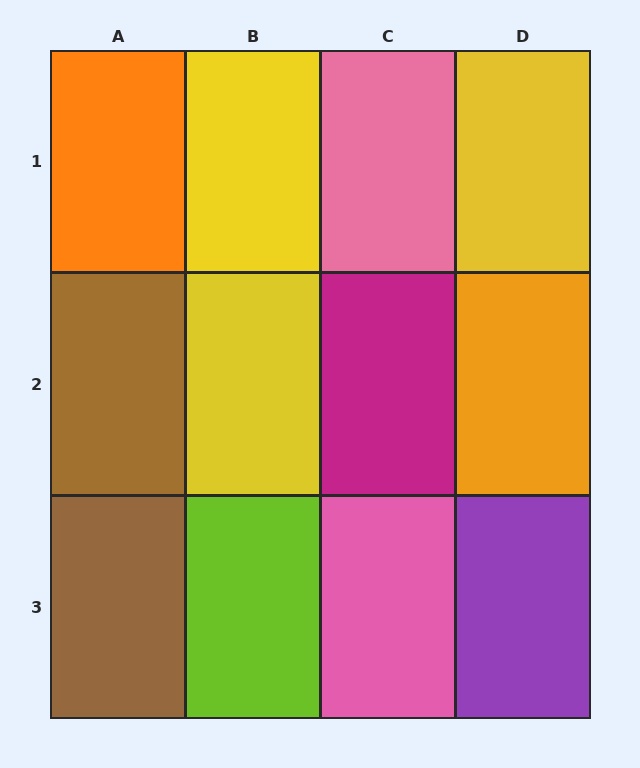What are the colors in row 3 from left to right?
Brown, lime, pink, purple.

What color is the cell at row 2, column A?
Brown.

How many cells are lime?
1 cell is lime.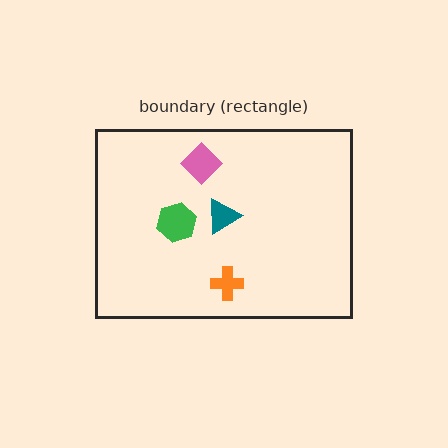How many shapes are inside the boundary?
4 inside, 0 outside.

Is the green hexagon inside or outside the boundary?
Inside.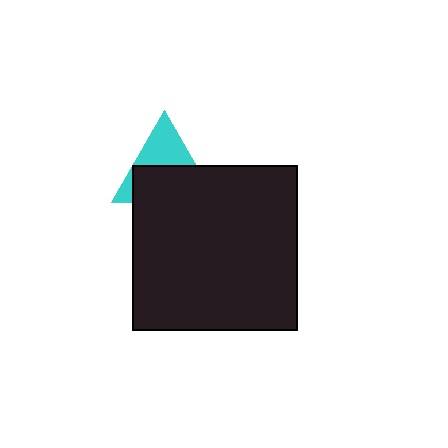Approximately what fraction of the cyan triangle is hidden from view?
Roughly 57% of the cyan triangle is hidden behind the black square.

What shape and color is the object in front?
The object in front is a black square.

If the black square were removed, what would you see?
You would see the complete cyan triangle.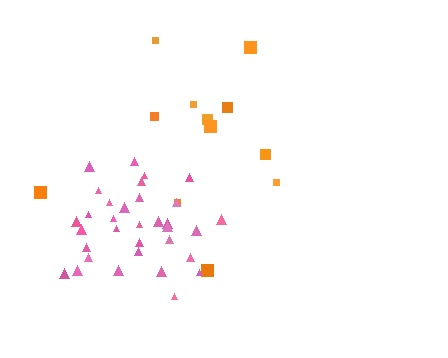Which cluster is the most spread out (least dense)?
Orange.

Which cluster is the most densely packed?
Pink.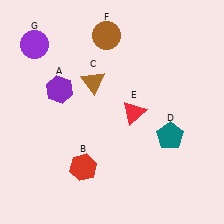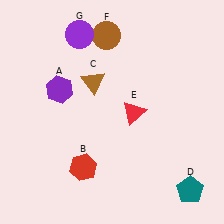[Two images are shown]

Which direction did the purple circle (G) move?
The purple circle (G) moved right.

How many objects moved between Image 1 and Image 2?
2 objects moved between the two images.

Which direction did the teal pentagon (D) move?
The teal pentagon (D) moved down.